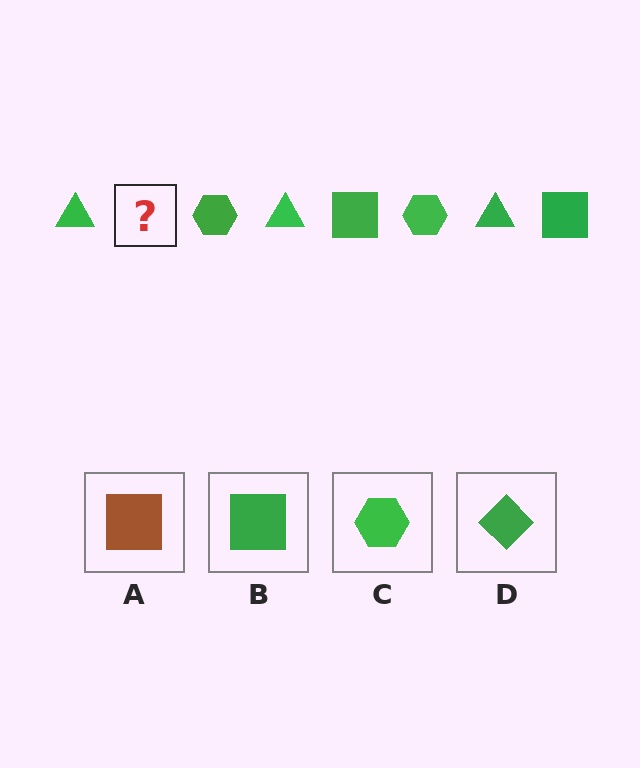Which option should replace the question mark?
Option B.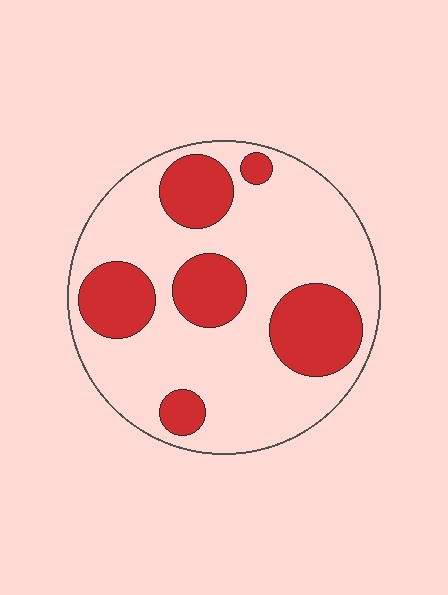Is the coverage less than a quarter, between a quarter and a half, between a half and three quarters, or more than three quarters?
Between a quarter and a half.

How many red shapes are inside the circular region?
6.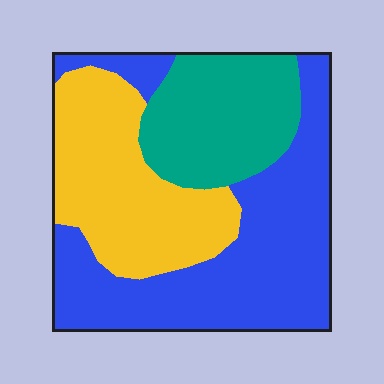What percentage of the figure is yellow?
Yellow takes up about one third (1/3) of the figure.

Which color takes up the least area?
Teal, at roughly 25%.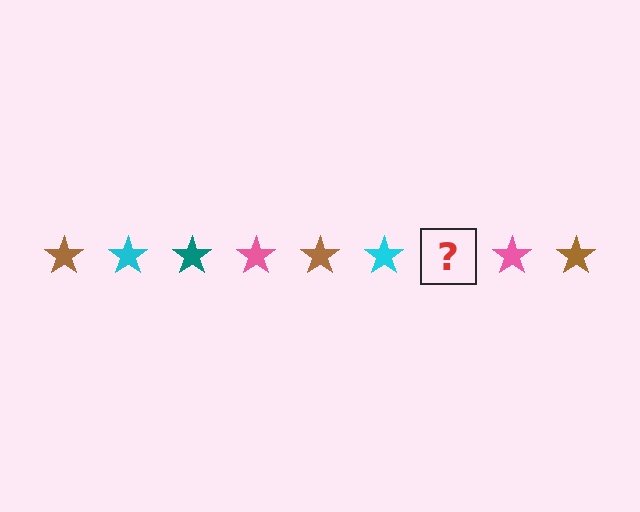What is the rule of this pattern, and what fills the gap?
The rule is that the pattern cycles through brown, cyan, teal, pink stars. The gap should be filled with a teal star.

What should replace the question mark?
The question mark should be replaced with a teal star.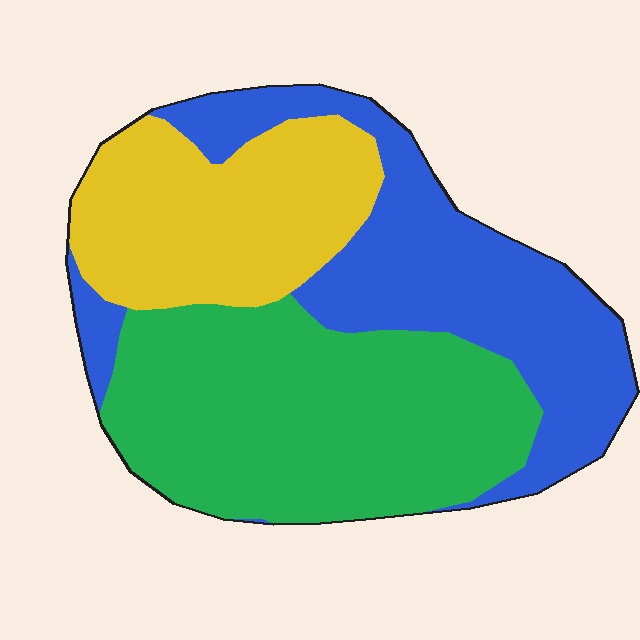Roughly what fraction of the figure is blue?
Blue takes up about one third (1/3) of the figure.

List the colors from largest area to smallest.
From largest to smallest: green, blue, yellow.